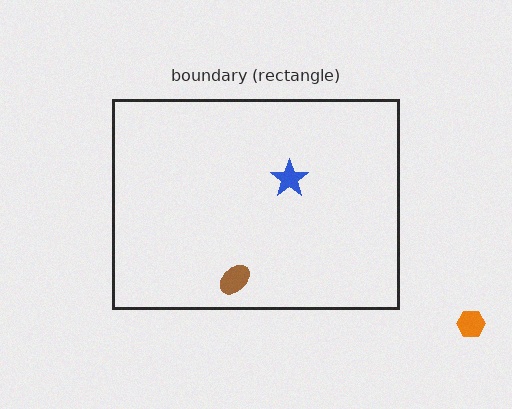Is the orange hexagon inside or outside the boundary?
Outside.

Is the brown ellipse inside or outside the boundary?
Inside.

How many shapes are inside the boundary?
2 inside, 1 outside.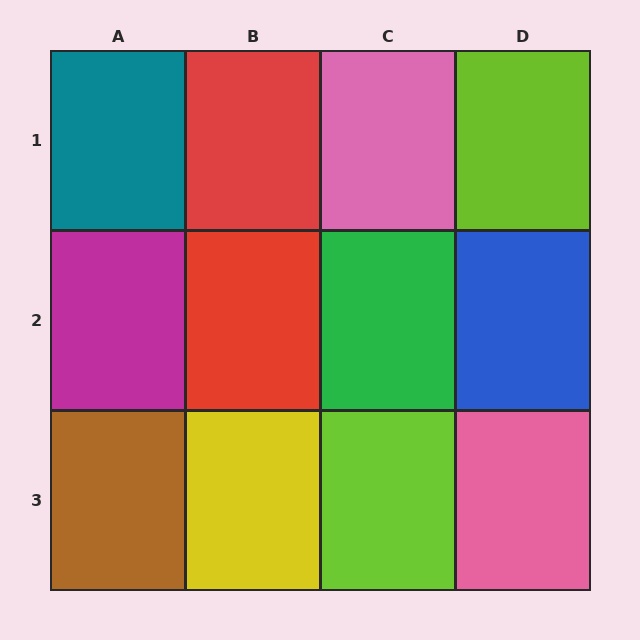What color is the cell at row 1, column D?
Lime.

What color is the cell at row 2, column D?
Blue.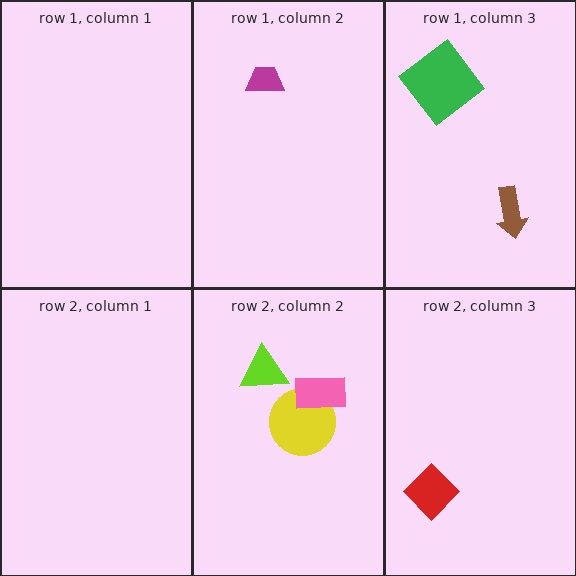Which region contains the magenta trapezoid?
The row 1, column 2 region.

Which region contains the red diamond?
The row 2, column 3 region.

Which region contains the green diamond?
The row 1, column 3 region.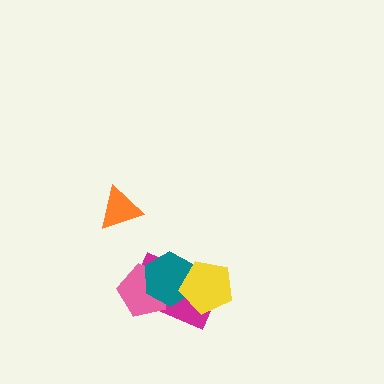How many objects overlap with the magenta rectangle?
3 objects overlap with the magenta rectangle.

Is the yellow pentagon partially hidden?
No, no other shape covers it.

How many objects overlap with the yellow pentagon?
2 objects overlap with the yellow pentagon.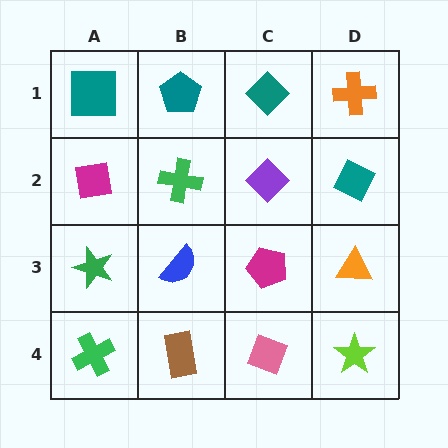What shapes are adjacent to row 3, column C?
A purple diamond (row 2, column C), a pink diamond (row 4, column C), a blue semicircle (row 3, column B), an orange triangle (row 3, column D).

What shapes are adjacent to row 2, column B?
A teal pentagon (row 1, column B), a blue semicircle (row 3, column B), a magenta square (row 2, column A), a purple diamond (row 2, column C).